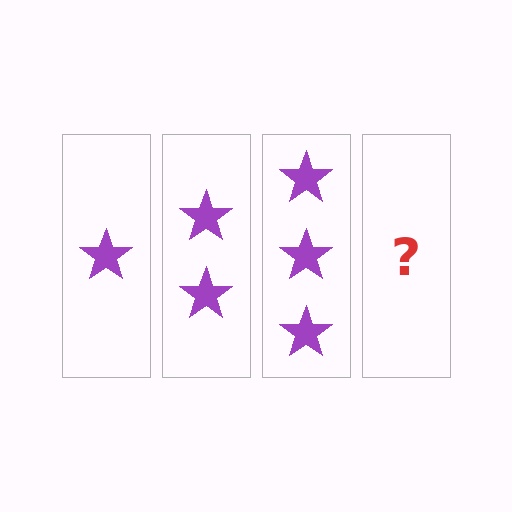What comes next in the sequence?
The next element should be 4 stars.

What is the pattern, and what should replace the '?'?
The pattern is that each step adds one more star. The '?' should be 4 stars.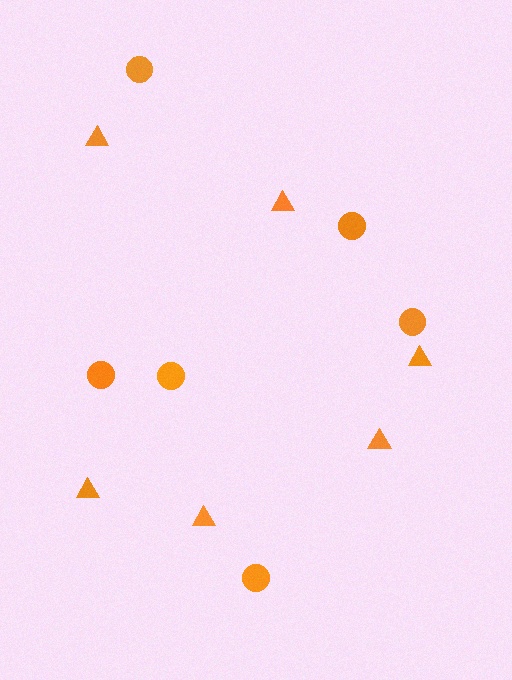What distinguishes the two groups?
There are 2 groups: one group of triangles (6) and one group of circles (6).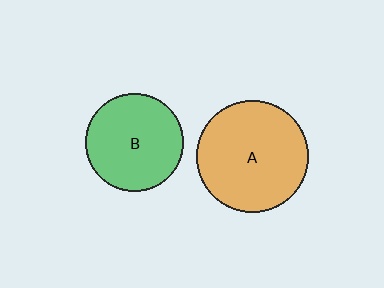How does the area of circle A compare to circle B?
Approximately 1.3 times.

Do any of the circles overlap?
No, none of the circles overlap.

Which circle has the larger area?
Circle A (orange).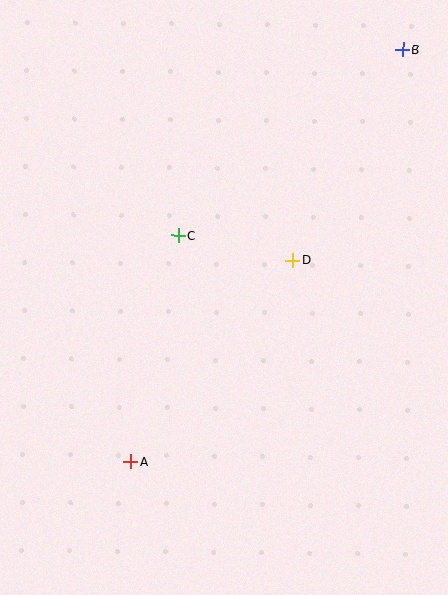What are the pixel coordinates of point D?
Point D is at (293, 260).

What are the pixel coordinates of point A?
Point A is at (131, 462).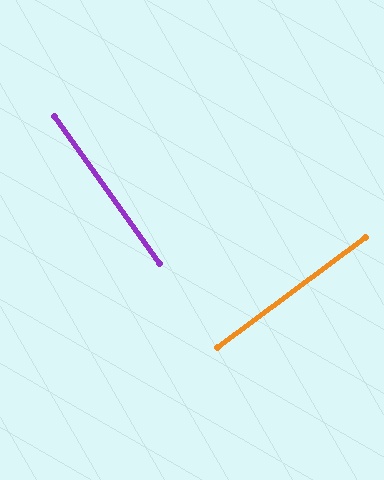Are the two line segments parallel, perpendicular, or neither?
Perpendicular — they meet at approximately 89°.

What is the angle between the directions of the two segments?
Approximately 89 degrees.